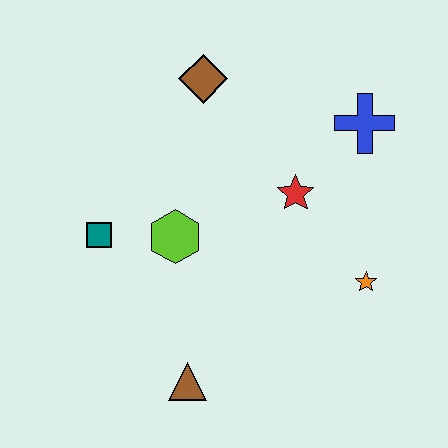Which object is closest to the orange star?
The red star is closest to the orange star.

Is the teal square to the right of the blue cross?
No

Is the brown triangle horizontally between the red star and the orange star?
No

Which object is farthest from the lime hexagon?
The blue cross is farthest from the lime hexagon.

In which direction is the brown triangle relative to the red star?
The brown triangle is below the red star.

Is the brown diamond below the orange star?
No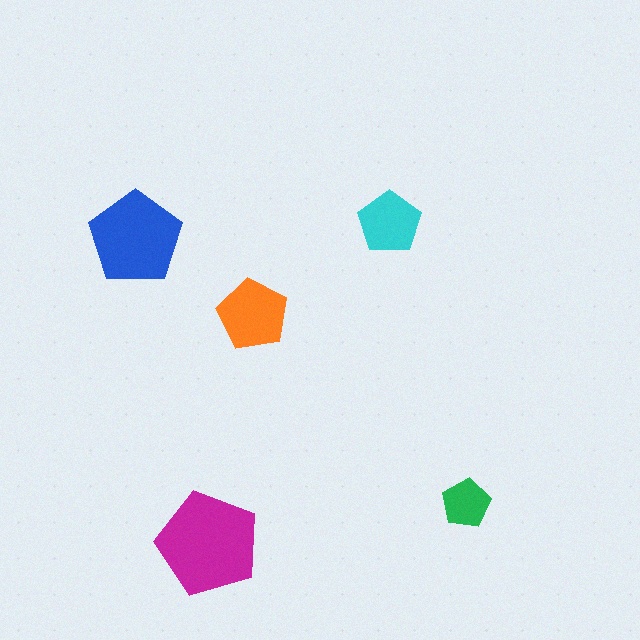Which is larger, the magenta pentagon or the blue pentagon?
The magenta one.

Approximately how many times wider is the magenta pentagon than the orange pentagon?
About 1.5 times wider.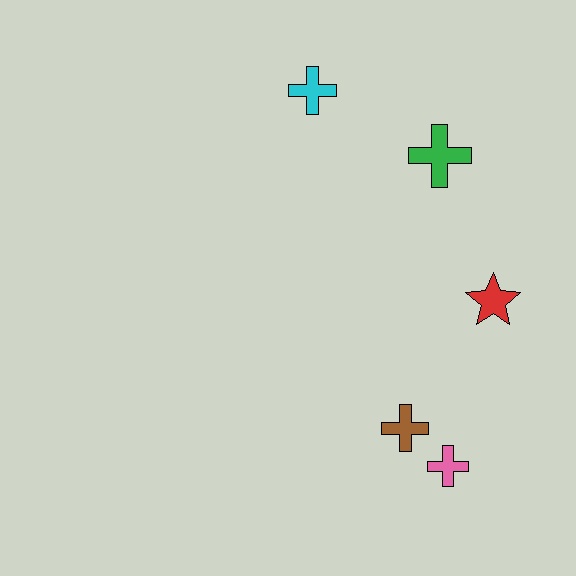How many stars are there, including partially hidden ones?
There is 1 star.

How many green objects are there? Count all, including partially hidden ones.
There is 1 green object.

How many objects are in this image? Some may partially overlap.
There are 5 objects.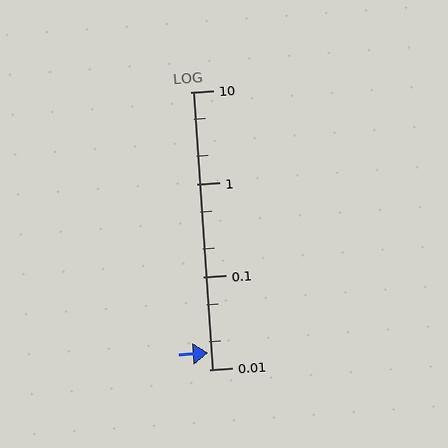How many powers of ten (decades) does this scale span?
The scale spans 3 decades, from 0.01 to 10.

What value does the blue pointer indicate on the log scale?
The pointer indicates approximately 0.015.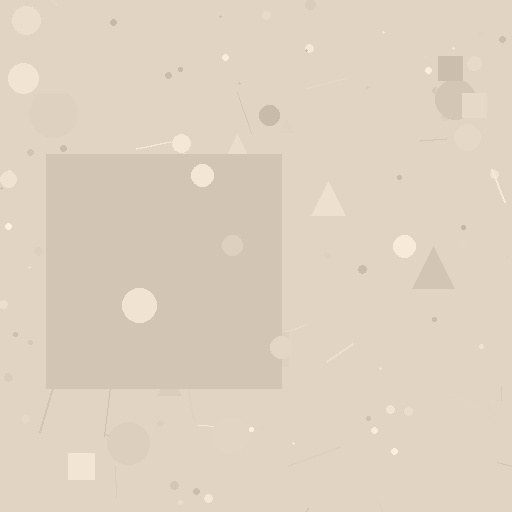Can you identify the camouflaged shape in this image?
The camouflaged shape is a square.